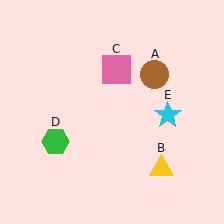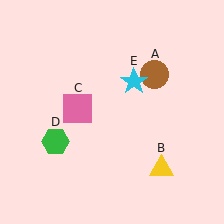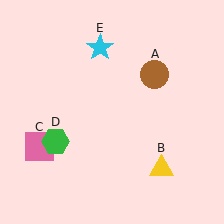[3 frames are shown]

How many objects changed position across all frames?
2 objects changed position: pink square (object C), cyan star (object E).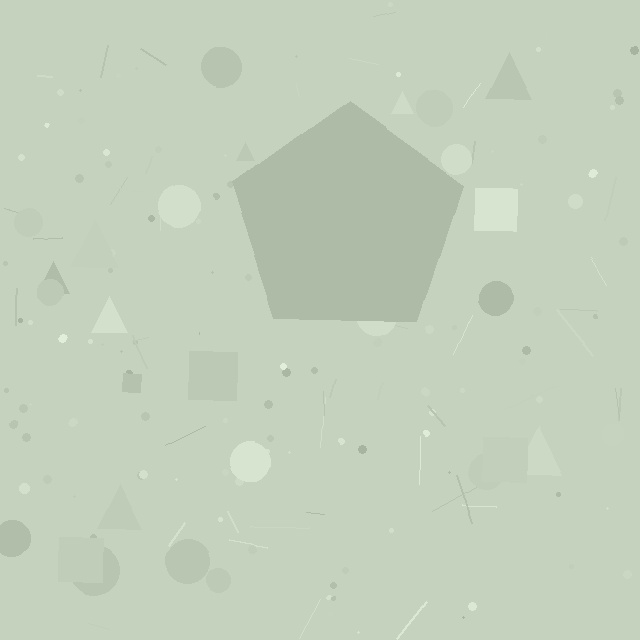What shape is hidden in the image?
A pentagon is hidden in the image.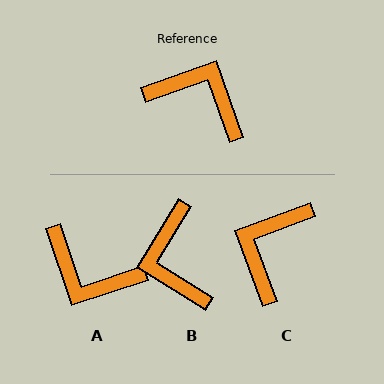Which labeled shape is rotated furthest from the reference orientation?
A, about 179 degrees away.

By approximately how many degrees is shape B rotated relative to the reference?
Approximately 129 degrees counter-clockwise.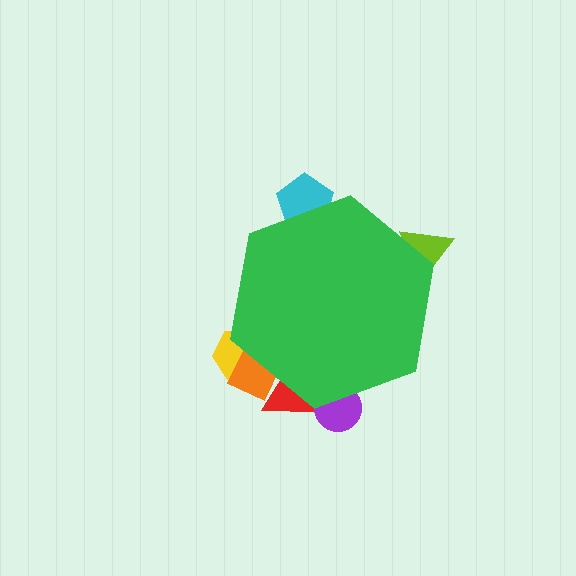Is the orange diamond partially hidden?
Yes, the orange diamond is partially hidden behind the green hexagon.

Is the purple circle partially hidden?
Yes, the purple circle is partially hidden behind the green hexagon.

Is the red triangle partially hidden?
Yes, the red triangle is partially hidden behind the green hexagon.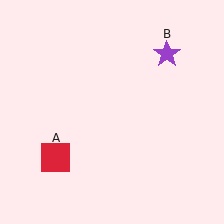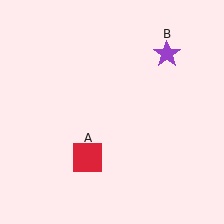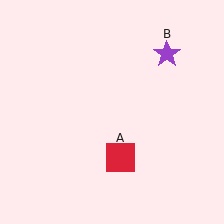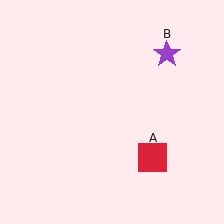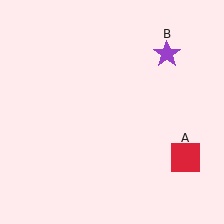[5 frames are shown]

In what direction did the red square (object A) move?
The red square (object A) moved right.